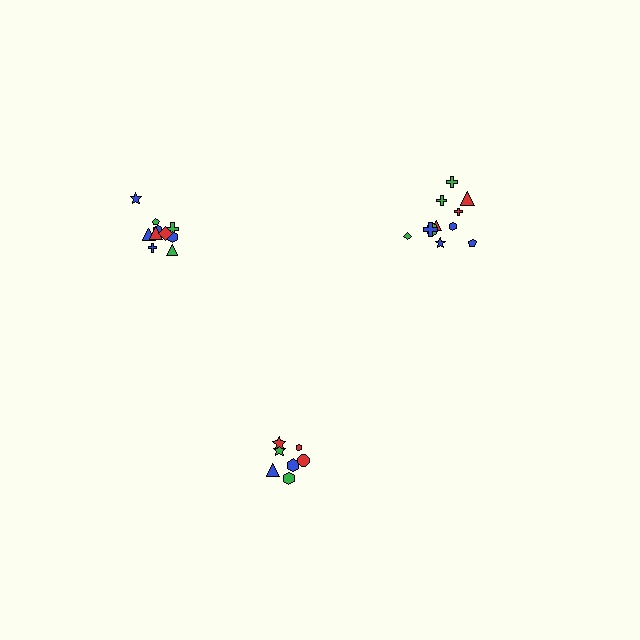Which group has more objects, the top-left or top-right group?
The top-right group.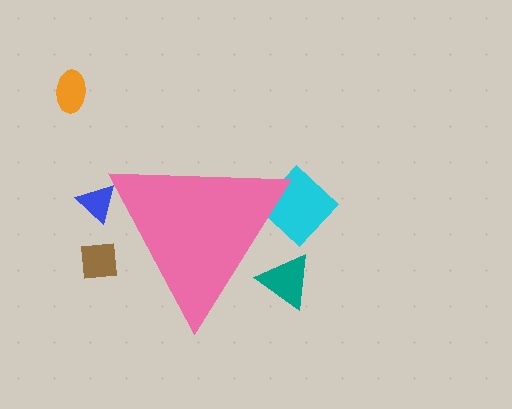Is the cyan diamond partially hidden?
Yes, the cyan diamond is partially hidden behind the pink triangle.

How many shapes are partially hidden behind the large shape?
4 shapes are partially hidden.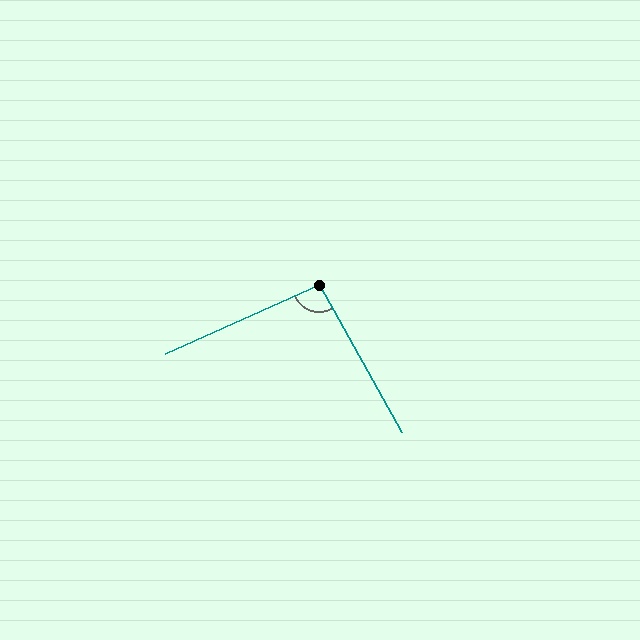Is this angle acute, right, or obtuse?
It is approximately a right angle.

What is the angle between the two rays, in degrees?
Approximately 95 degrees.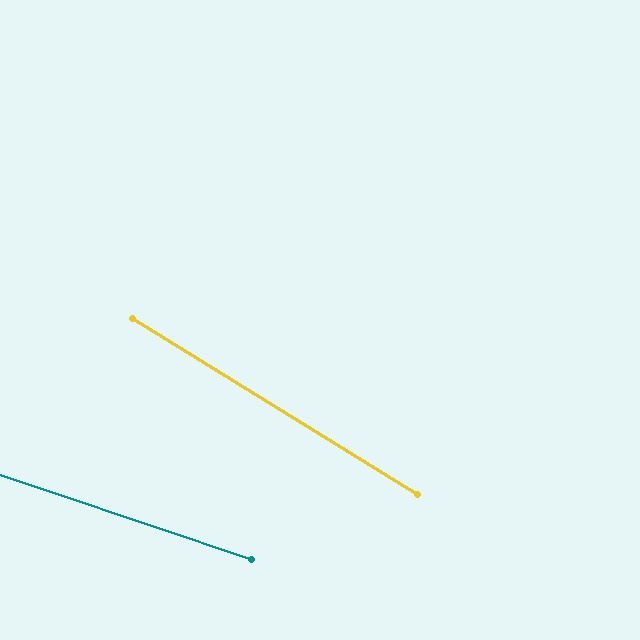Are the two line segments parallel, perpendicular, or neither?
Neither parallel nor perpendicular — they differ by about 13°.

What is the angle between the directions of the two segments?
Approximately 13 degrees.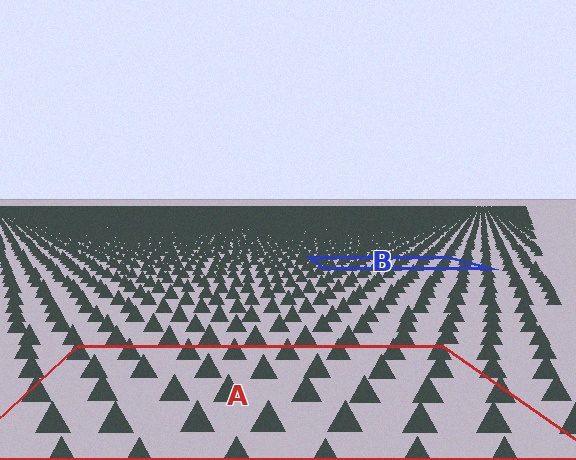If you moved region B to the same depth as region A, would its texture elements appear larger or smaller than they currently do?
They would appear larger. At a closer depth, the same texture elements are projected at a bigger on-screen size.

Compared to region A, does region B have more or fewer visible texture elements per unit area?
Region B has more texture elements per unit area — they are packed more densely because it is farther away.